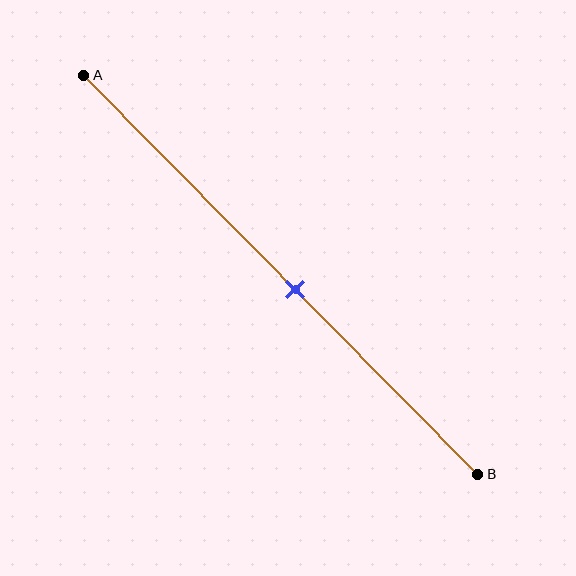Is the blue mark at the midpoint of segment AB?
No, the mark is at about 55% from A, not at the 50% midpoint.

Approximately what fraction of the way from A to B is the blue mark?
The blue mark is approximately 55% of the way from A to B.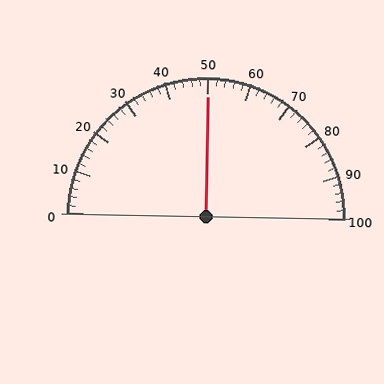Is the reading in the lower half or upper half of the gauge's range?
The reading is in the upper half of the range (0 to 100).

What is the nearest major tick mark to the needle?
The nearest major tick mark is 50.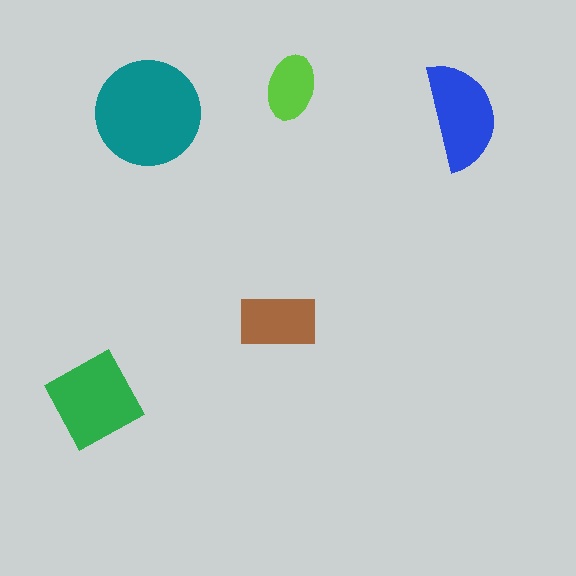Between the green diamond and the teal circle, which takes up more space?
The teal circle.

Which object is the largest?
The teal circle.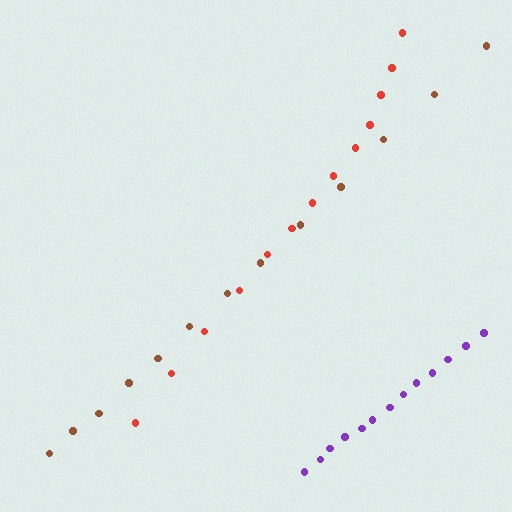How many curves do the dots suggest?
There are 3 distinct paths.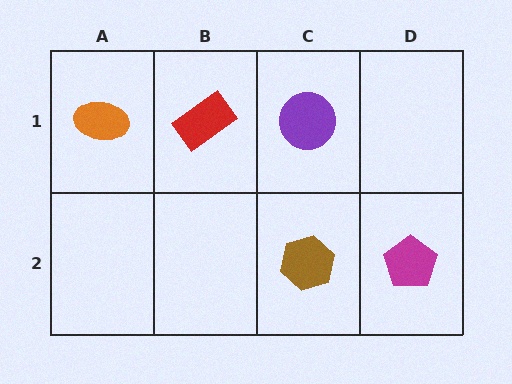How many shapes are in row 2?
2 shapes.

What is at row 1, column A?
An orange ellipse.